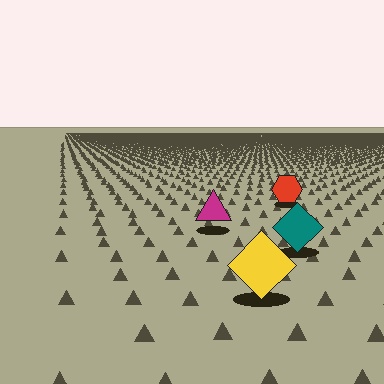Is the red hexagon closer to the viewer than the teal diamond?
No. The teal diamond is closer — you can tell from the texture gradient: the ground texture is coarser near it.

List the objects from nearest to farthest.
From nearest to farthest: the yellow diamond, the teal diamond, the magenta triangle, the red hexagon.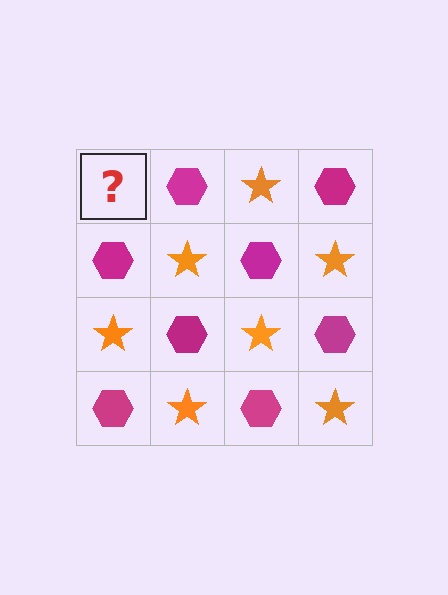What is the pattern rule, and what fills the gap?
The rule is that it alternates orange star and magenta hexagon in a checkerboard pattern. The gap should be filled with an orange star.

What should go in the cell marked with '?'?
The missing cell should contain an orange star.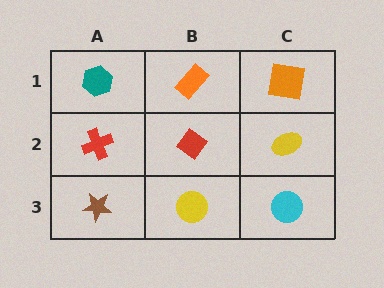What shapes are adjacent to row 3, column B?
A red diamond (row 2, column B), a brown star (row 3, column A), a cyan circle (row 3, column C).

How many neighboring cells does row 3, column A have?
2.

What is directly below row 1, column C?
A yellow ellipse.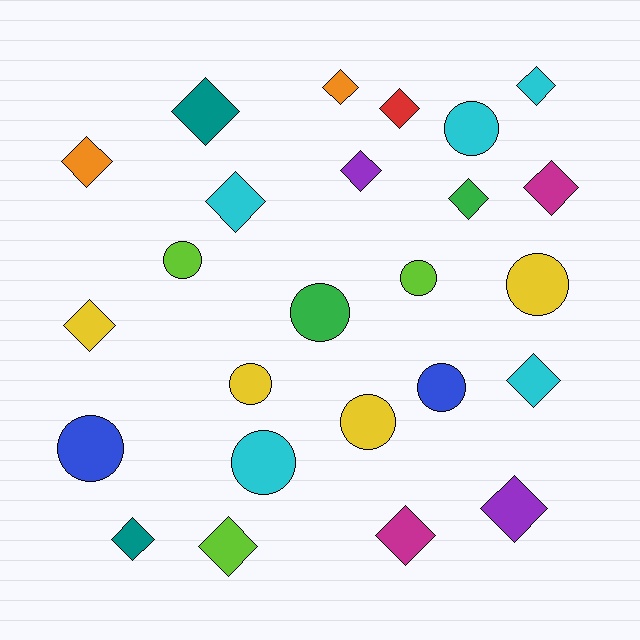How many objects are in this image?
There are 25 objects.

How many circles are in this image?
There are 10 circles.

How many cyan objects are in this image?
There are 5 cyan objects.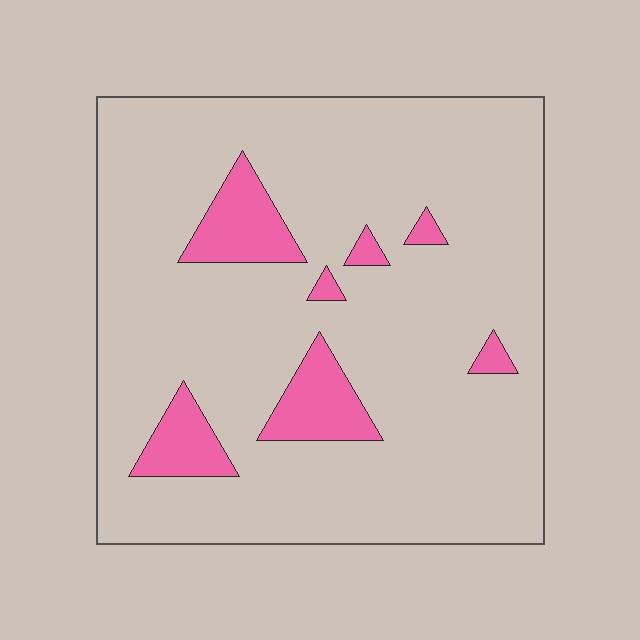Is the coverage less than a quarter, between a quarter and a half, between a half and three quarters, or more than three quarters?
Less than a quarter.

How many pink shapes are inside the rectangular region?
7.